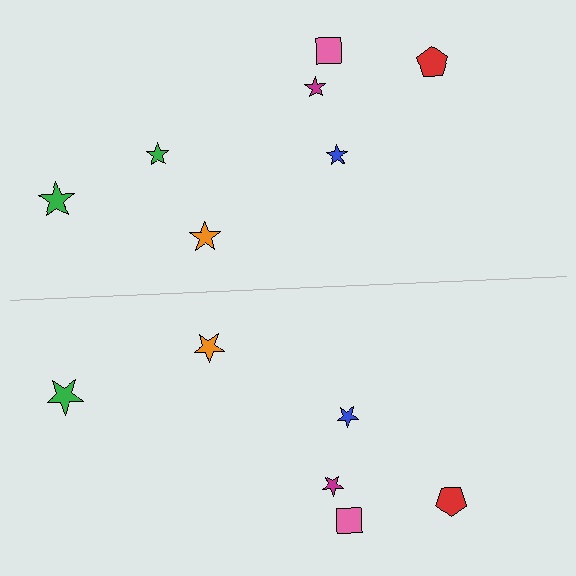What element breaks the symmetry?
A green star is missing from the bottom side.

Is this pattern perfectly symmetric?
No, the pattern is not perfectly symmetric. A green star is missing from the bottom side.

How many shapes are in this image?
There are 13 shapes in this image.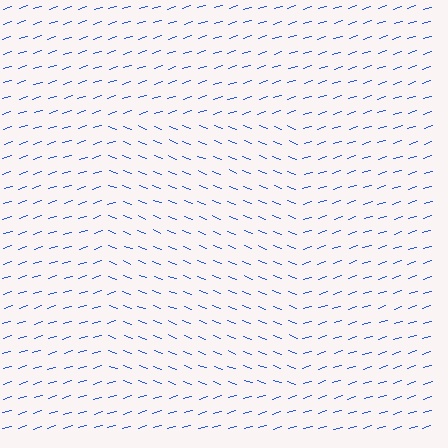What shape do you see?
I see a rectangle.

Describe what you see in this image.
The image is filled with small blue line segments. A rectangle region in the image has lines oriented differently from the surrounding lines, creating a visible texture boundary.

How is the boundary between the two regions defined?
The boundary is defined purely by a change in line orientation (approximately 39 degrees difference). All lines are the same color and thickness.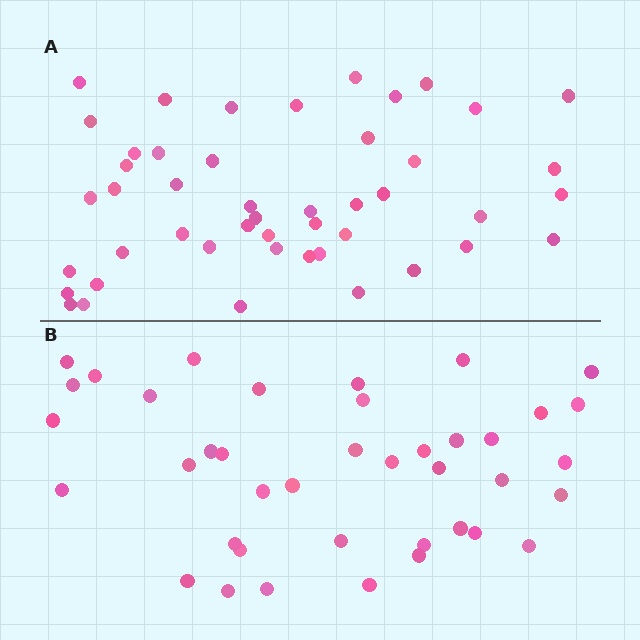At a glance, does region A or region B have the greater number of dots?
Region A (the top region) has more dots.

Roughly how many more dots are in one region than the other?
Region A has roughly 8 or so more dots than region B.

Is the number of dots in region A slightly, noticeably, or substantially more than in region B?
Region A has only slightly more — the two regions are fairly close. The ratio is roughly 1.2 to 1.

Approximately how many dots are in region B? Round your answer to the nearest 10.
About 40 dots.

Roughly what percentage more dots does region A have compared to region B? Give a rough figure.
About 20% more.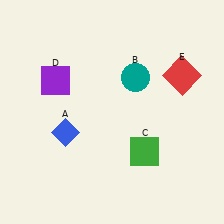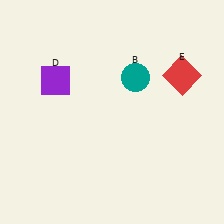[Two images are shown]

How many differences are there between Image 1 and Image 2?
There are 2 differences between the two images.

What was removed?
The green square (C), the blue diamond (A) were removed in Image 2.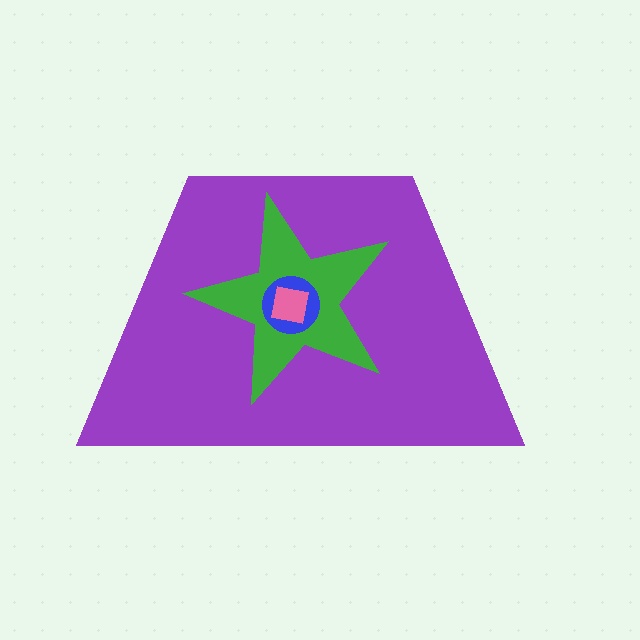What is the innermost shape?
The pink square.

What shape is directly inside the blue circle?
The pink square.